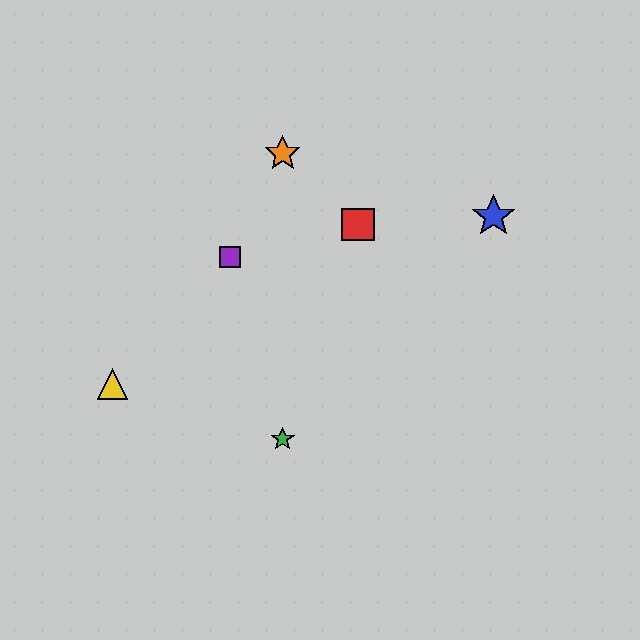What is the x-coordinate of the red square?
The red square is at x≈358.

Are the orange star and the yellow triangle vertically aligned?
No, the orange star is at x≈283 and the yellow triangle is at x≈113.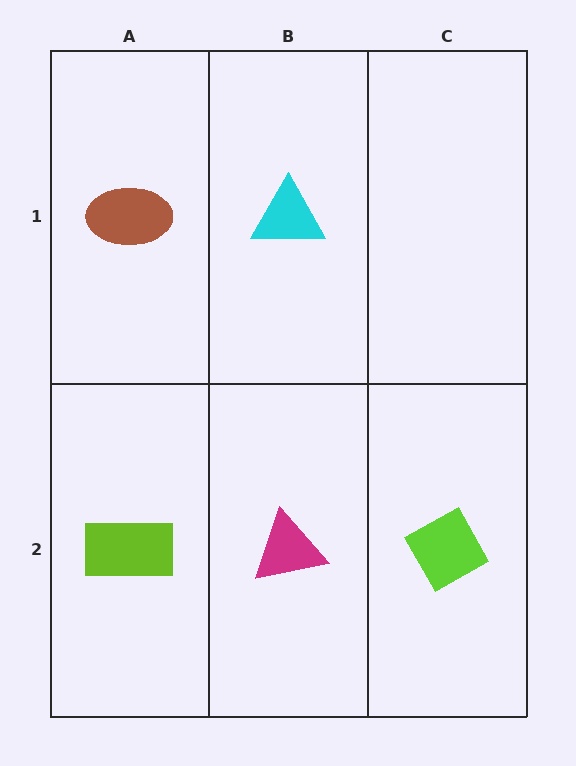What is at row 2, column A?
A lime rectangle.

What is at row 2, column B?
A magenta triangle.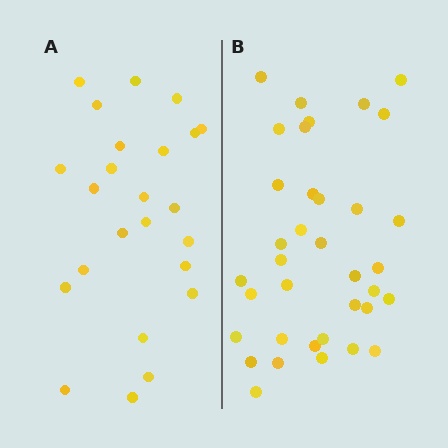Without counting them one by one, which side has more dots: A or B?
Region B (the right region) has more dots.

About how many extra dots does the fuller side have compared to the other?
Region B has roughly 12 or so more dots than region A.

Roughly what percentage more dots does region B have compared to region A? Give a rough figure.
About 50% more.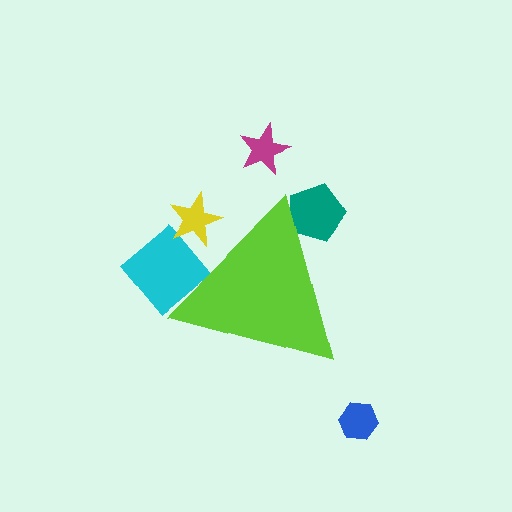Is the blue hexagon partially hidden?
No, the blue hexagon is fully visible.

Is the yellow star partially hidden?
Yes, the yellow star is partially hidden behind the lime triangle.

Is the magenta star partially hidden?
No, the magenta star is fully visible.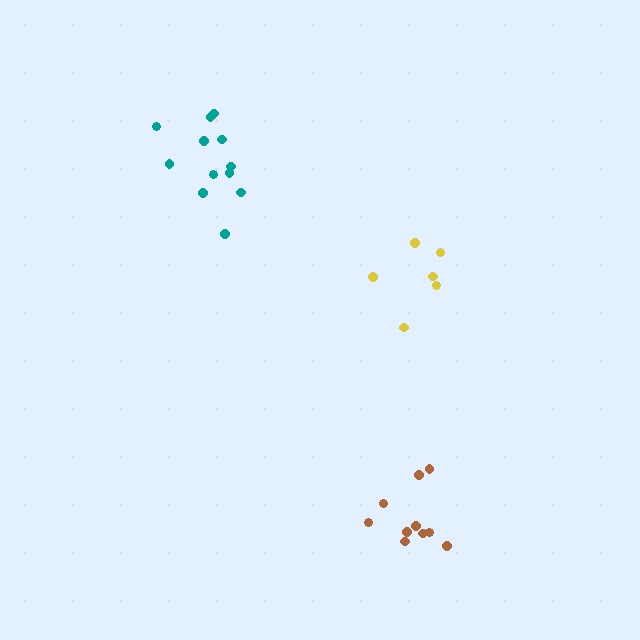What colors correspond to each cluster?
The clusters are colored: yellow, brown, teal.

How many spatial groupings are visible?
There are 3 spatial groupings.